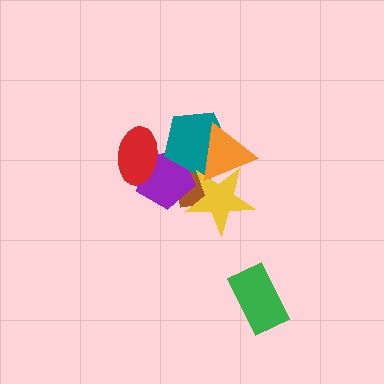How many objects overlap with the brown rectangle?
4 objects overlap with the brown rectangle.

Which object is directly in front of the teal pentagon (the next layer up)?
The yellow star is directly in front of the teal pentagon.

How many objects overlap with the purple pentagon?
4 objects overlap with the purple pentagon.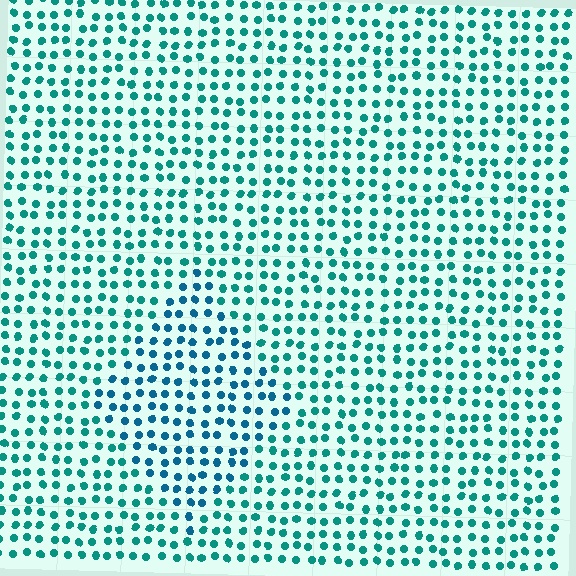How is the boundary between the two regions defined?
The boundary is defined purely by a slight shift in hue (about 26 degrees). Spacing, size, and orientation are identical on both sides.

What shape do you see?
I see a diamond.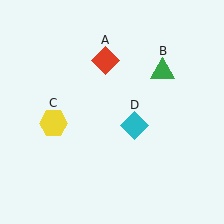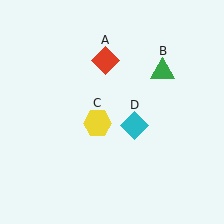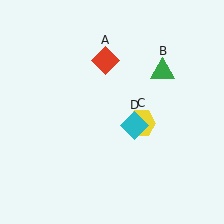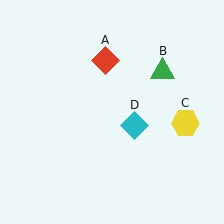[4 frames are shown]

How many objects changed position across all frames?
1 object changed position: yellow hexagon (object C).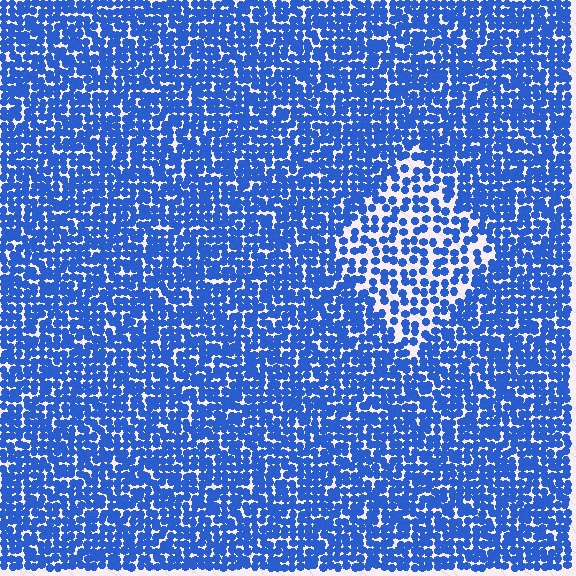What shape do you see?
I see a diamond.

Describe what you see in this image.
The image contains small blue elements arranged at two different densities. A diamond-shaped region is visible where the elements are less densely packed than the surrounding area.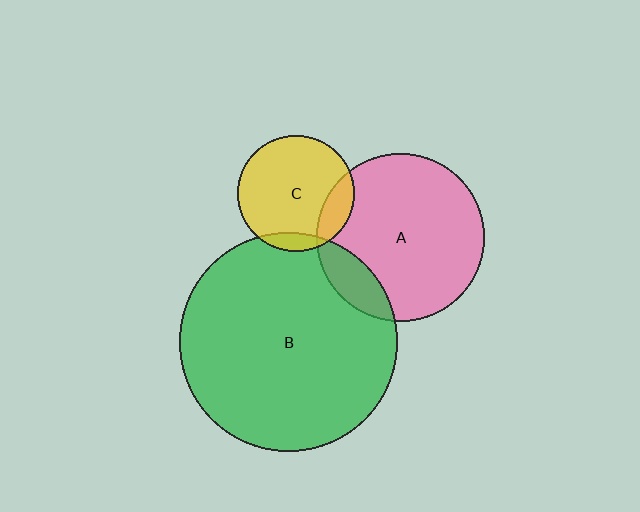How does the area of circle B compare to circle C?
Approximately 3.5 times.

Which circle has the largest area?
Circle B (green).